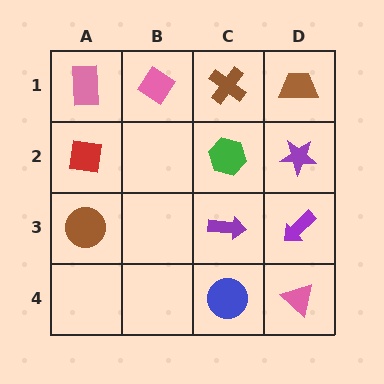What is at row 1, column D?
A brown trapezoid.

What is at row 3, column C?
A purple arrow.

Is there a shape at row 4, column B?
No, that cell is empty.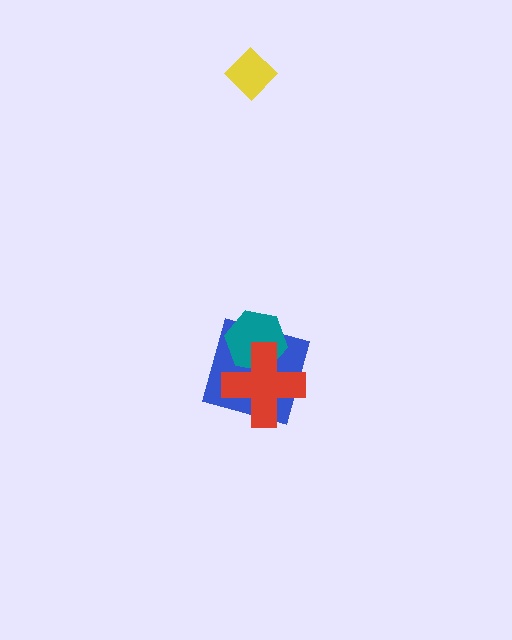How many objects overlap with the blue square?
2 objects overlap with the blue square.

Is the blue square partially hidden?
Yes, it is partially covered by another shape.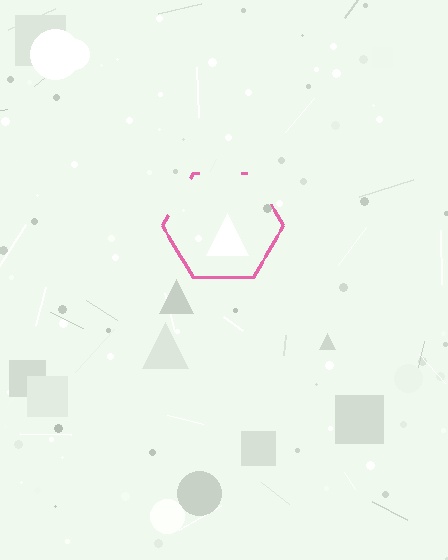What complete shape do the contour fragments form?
The contour fragments form a hexagon.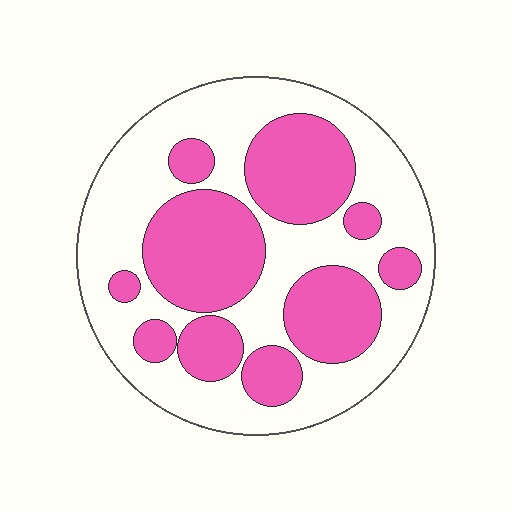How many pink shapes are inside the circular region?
10.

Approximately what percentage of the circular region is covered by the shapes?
Approximately 40%.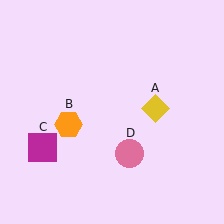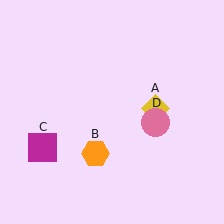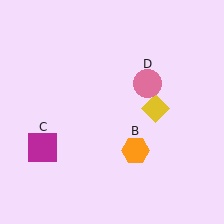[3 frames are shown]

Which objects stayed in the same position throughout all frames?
Yellow diamond (object A) and magenta square (object C) remained stationary.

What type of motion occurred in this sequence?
The orange hexagon (object B), pink circle (object D) rotated counterclockwise around the center of the scene.